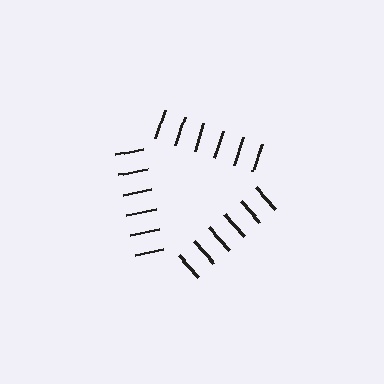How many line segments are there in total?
18 — 6 along each of the 3 edges.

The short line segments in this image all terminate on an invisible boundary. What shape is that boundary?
An illusory triangle — the line segments terminate on its edges but no continuous stroke is drawn.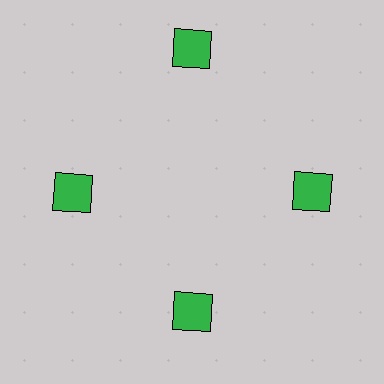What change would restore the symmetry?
The symmetry would be restored by moving it inward, back onto the ring so that all 4 squares sit at equal angles and equal distance from the center.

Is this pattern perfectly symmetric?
No. The 4 green squares are arranged in a ring, but one element near the 12 o'clock position is pushed outward from the center, breaking the 4-fold rotational symmetry.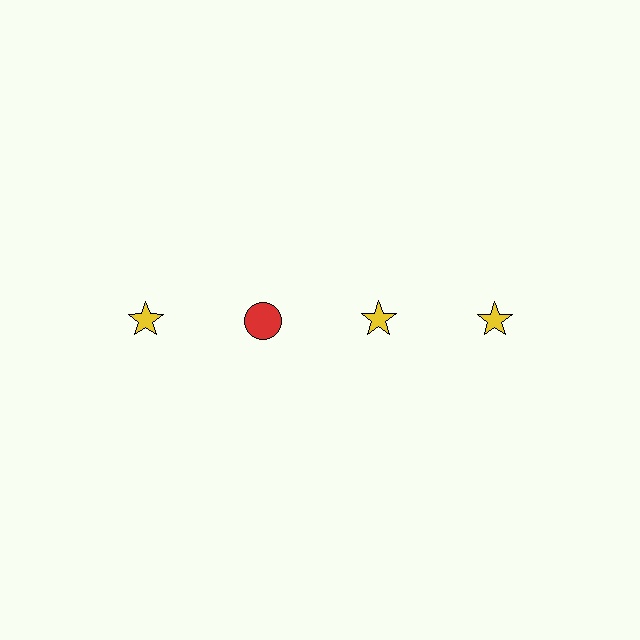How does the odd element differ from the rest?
It differs in both color (red instead of yellow) and shape (circle instead of star).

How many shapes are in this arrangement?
There are 4 shapes arranged in a grid pattern.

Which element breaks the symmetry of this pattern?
The red circle in the top row, second from left column breaks the symmetry. All other shapes are yellow stars.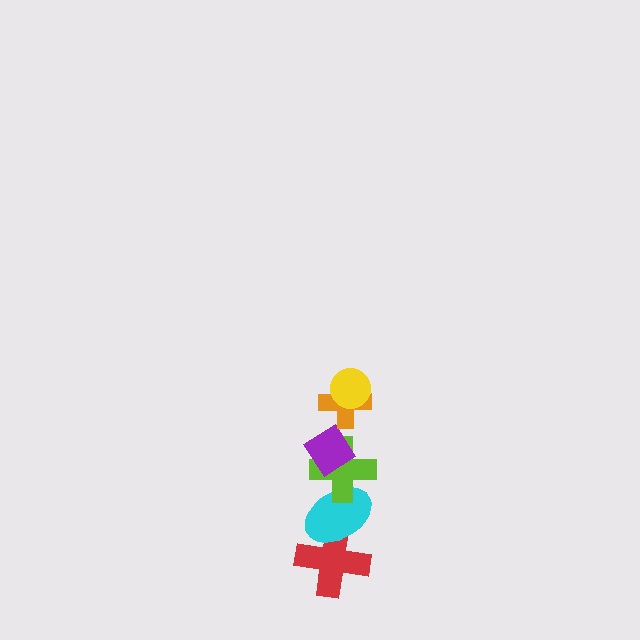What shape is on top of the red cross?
The cyan ellipse is on top of the red cross.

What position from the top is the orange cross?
The orange cross is 2nd from the top.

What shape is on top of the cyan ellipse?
The lime cross is on top of the cyan ellipse.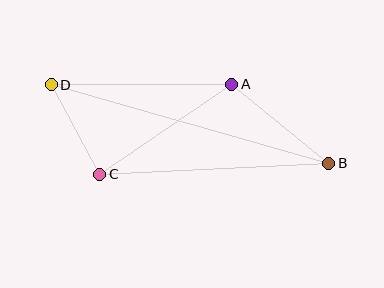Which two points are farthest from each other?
Points B and D are farthest from each other.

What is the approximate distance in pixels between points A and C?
The distance between A and C is approximately 160 pixels.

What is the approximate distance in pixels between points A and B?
The distance between A and B is approximately 125 pixels.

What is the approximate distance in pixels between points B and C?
The distance between B and C is approximately 229 pixels.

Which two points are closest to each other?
Points C and D are closest to each other.